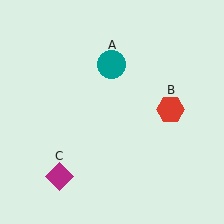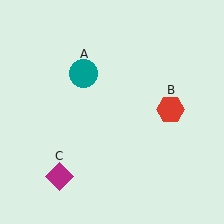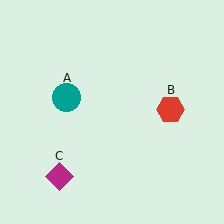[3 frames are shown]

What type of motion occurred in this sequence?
The teal circle (object A) rotated counterclockwise around the center of the scene.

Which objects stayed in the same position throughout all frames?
Red hexagon (object B) and magenta diamond (object C) remained stationary.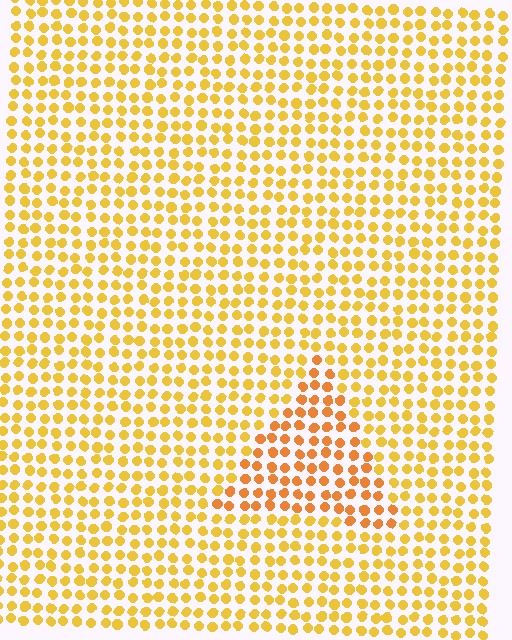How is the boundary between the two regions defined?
The boundary is defined purely by a slight shift in hue (about 22 degrees). Spacing, size, and orientation are identical on both sides.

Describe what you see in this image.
The image is filled with small yellow elements in a uniform arrangement. A triangle-shaped region is visible where the elements are tinted to a slightly different hue, forming a subtle color boundary.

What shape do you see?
I see a triangle.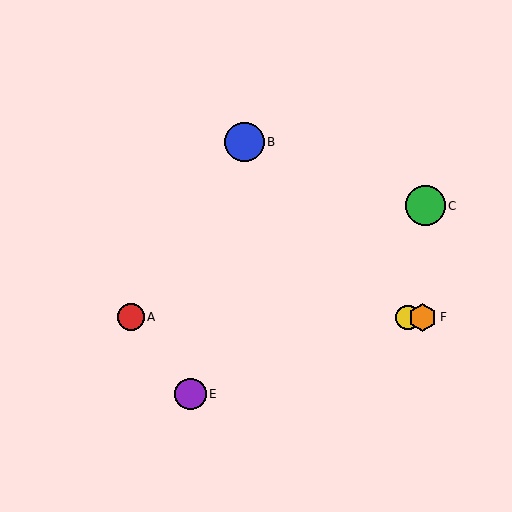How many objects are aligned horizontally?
3 objects (A, D, F) are aligned horizontally.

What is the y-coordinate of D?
Object D is at y≈317.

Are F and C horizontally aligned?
No, F is at y≈317 and C is at y≈206.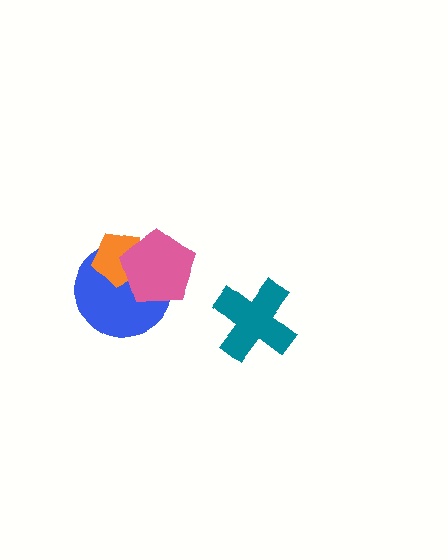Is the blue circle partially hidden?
Yes, it is partially covered by another shape.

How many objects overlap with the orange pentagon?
2 objects overlap with the orange pentagon.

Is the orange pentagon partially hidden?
Yes, it is partially covered by another shape.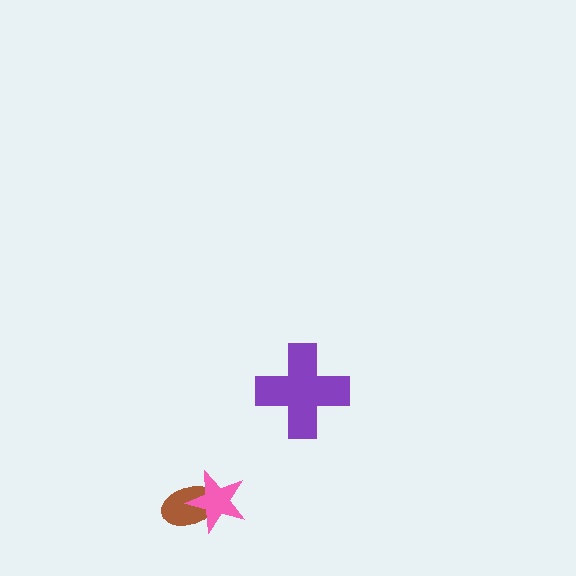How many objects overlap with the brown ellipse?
1 object overlaps with the brown ellipse.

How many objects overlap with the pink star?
1 object overlaps with the pink star.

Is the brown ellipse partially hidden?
Yes, it is partially covered by another shape.